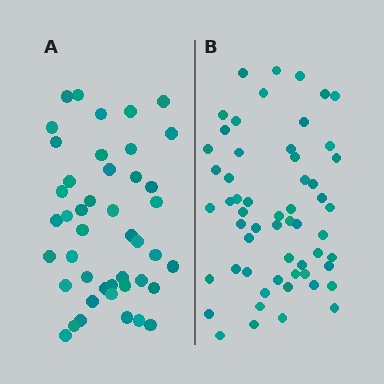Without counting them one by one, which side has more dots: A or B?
Region B (the right region) has more dots.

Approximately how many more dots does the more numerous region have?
Region B has approximately 15 more dots than region A.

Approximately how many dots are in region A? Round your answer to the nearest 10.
About 40 dots. (The exact count is 44, which rounds to 40.)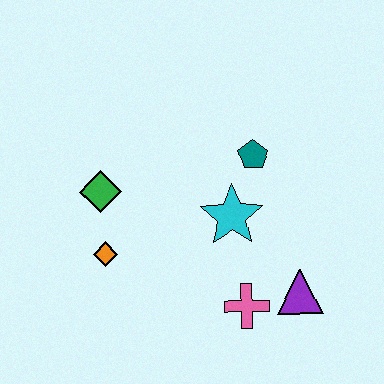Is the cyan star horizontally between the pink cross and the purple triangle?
No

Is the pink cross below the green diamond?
Yes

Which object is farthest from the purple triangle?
The green diamond is farthest from the purple triangle.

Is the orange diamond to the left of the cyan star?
Yes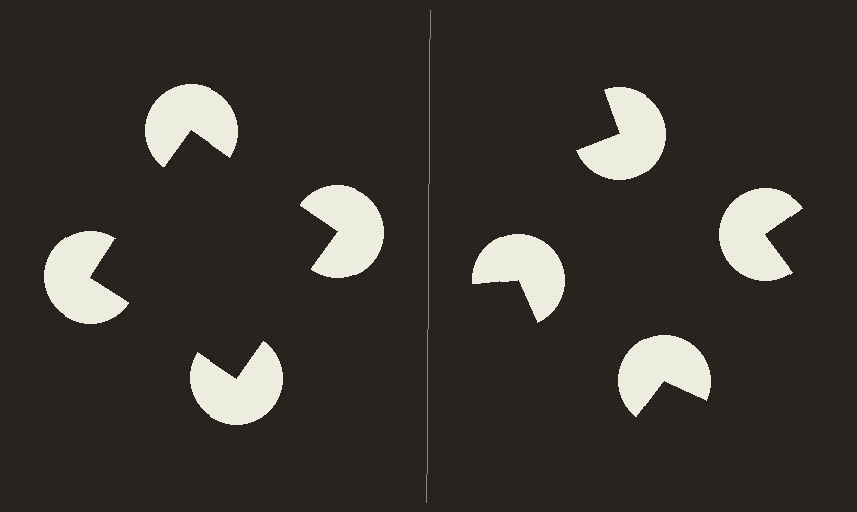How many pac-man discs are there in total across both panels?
8 — 4 on each side.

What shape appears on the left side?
An illusory square.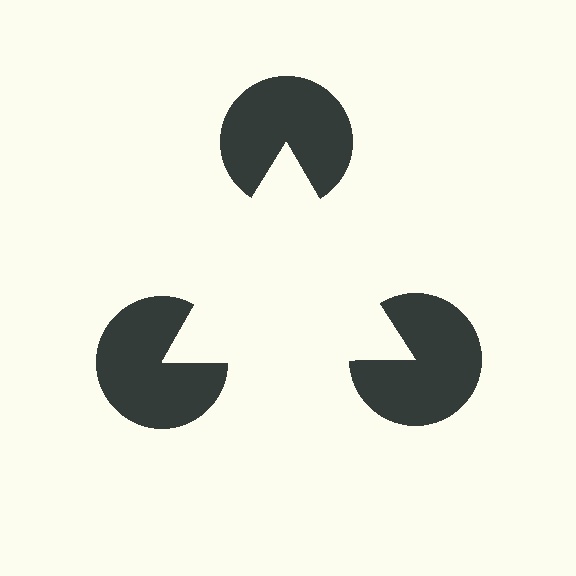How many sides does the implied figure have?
3 sides.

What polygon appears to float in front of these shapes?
An illusory triangle — its edges are inferred from the aligned wedge cuts in the pac-man discs, not physically drawn.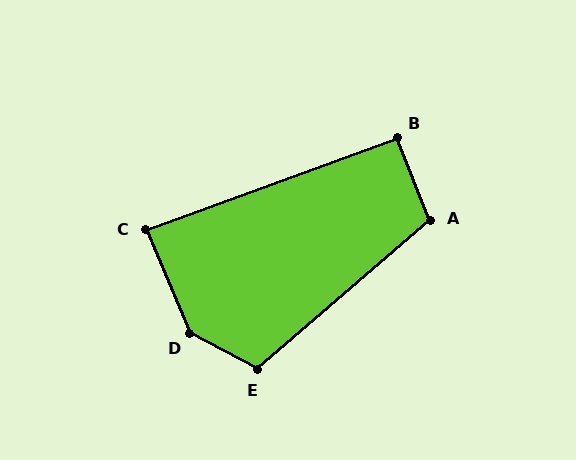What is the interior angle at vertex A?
Approximately 109 degrees (obtuse).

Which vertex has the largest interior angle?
D, at approximately 141 degrees.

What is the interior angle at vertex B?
Approximately 92 degrees (approximately right).